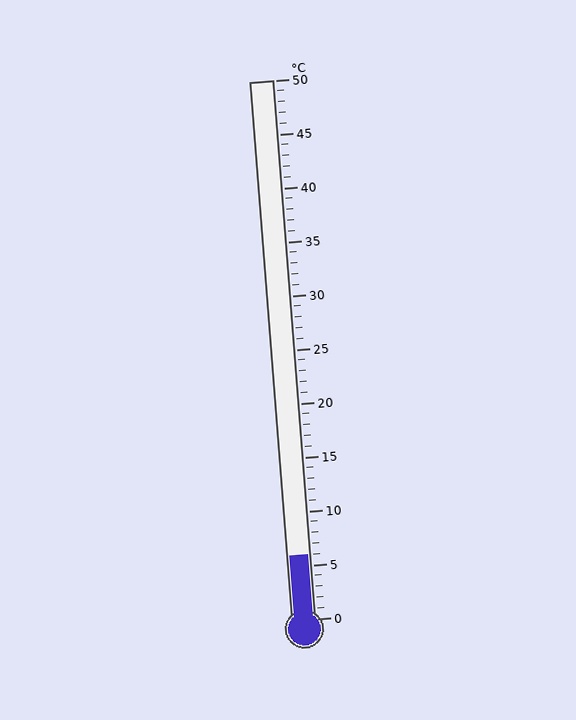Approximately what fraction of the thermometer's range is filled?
The thermometer is filled to approximately 10% of its range.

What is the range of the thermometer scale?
The thermometer scale ranges from 0°C to 50°C.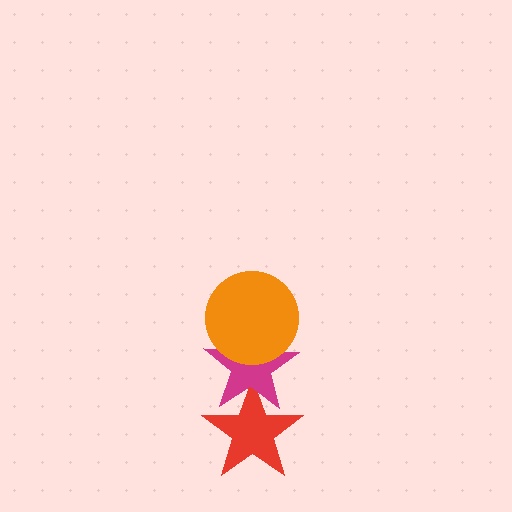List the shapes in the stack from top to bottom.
From top to bottom: the orange circle, the magenta star, the red star.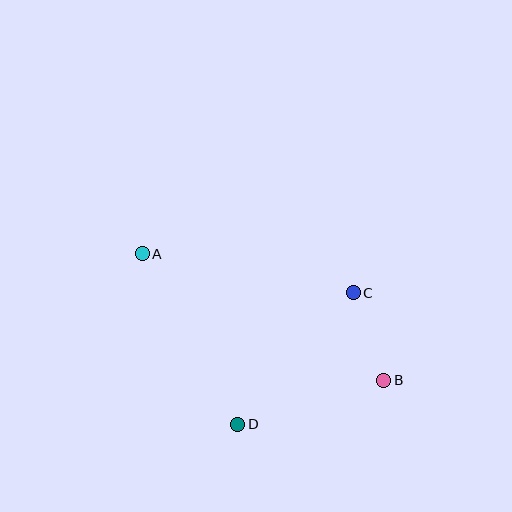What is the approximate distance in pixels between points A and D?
The distance between A and D is approximately 196 pixels.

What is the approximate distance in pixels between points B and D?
The distance between B and D is approximately 152 pixels.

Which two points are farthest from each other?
Points A and B are farthest from each other.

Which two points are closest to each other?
Points B and C are closest to each other.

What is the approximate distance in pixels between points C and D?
The distance between C and D is approximately 175 pixels.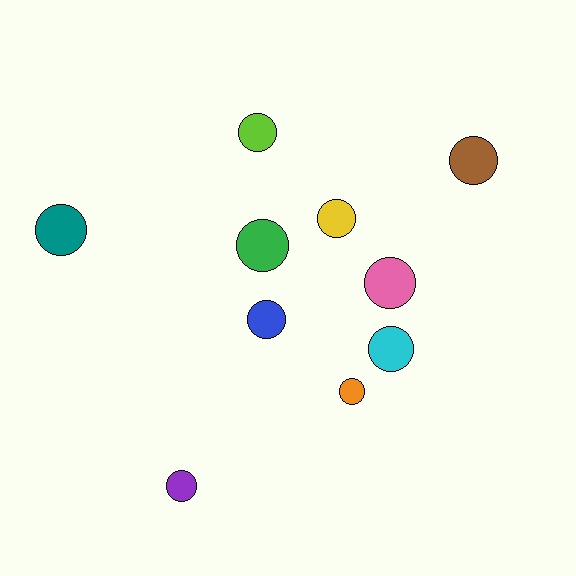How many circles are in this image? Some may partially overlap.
There are 10 circles.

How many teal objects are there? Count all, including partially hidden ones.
There is 1 teal object.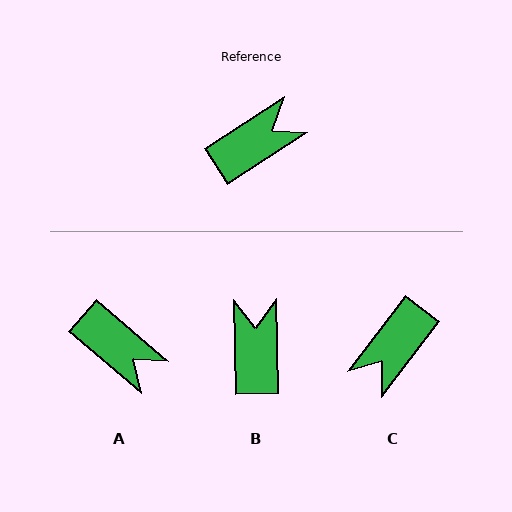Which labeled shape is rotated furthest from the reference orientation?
C, about 161 degrees away.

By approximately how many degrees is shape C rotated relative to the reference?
Approximately 161 degrees clockwise.